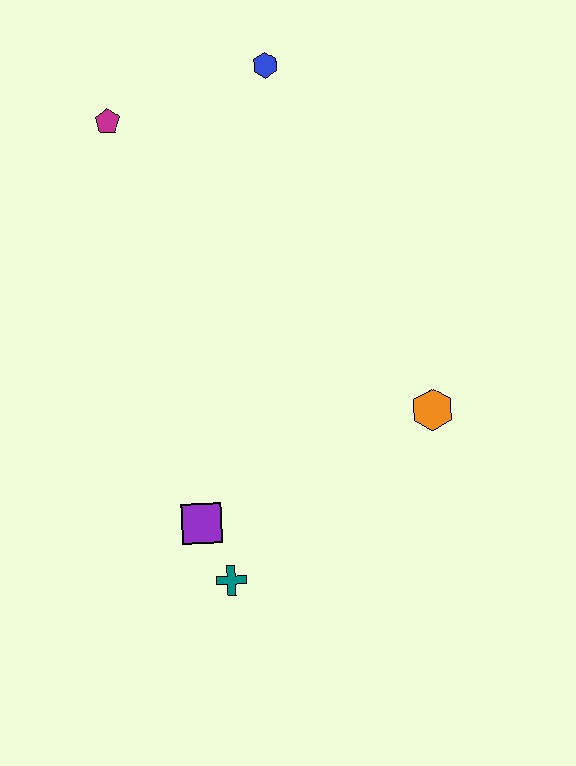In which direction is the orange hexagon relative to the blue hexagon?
The orange hexagon is below the blue hexagon.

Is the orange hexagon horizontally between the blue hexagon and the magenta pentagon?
No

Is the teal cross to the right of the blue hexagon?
No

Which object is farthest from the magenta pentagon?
The teal cross is farthest from the magenta pentagon.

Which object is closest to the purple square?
The teal cross is closest to the purple square.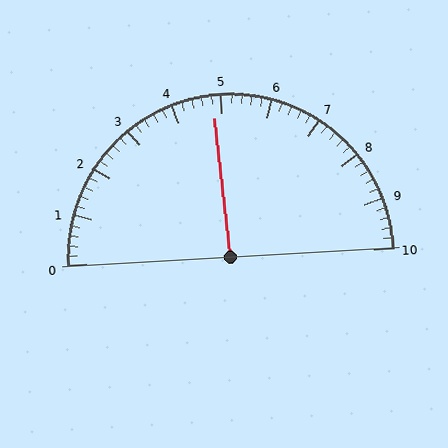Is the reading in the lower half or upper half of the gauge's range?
The reading is in the lower half of the range (0 to 10).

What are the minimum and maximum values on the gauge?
The gauge ranges from 0 to 10.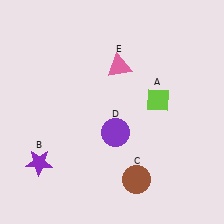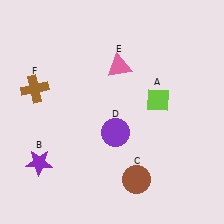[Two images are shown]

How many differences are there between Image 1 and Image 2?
There is 1 difference between the two images.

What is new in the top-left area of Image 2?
A brown cross (F) was added in the top-left area of Image 2.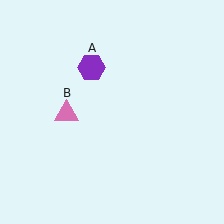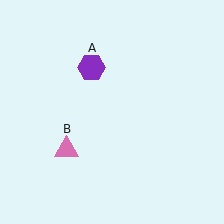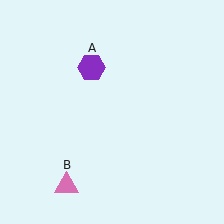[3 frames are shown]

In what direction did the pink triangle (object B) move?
The pink triangle (object B) moved down.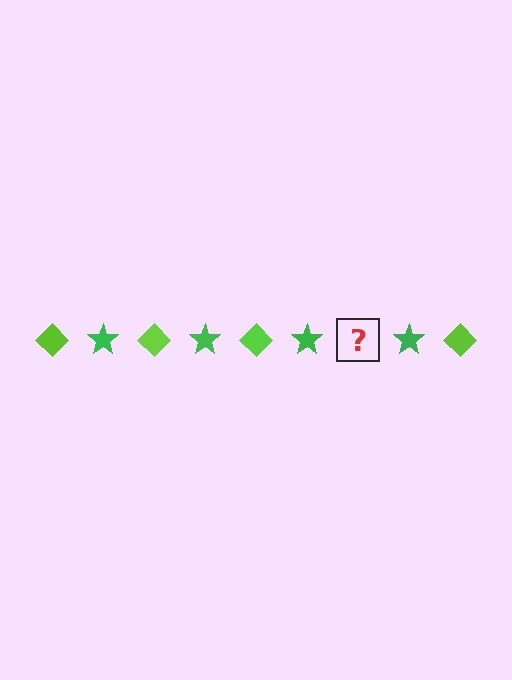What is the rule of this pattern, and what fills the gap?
The rule is that the pattern alternates between lime diamond and green star. The gap should be filled with a lime diamond.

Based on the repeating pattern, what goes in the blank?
The blank should be a lime diamond.